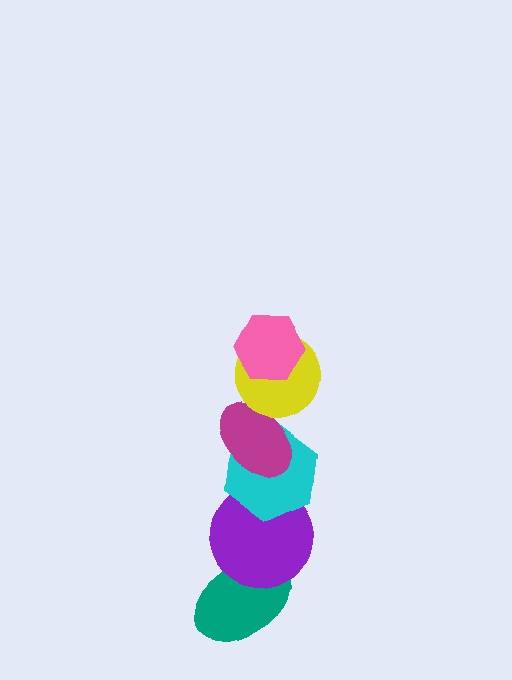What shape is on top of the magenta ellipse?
The yellow circle is on top of the magenta ellipse.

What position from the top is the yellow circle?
The yellow circle is 2nd from the top.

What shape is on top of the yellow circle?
The pink hexagon is on top of the yellow circle.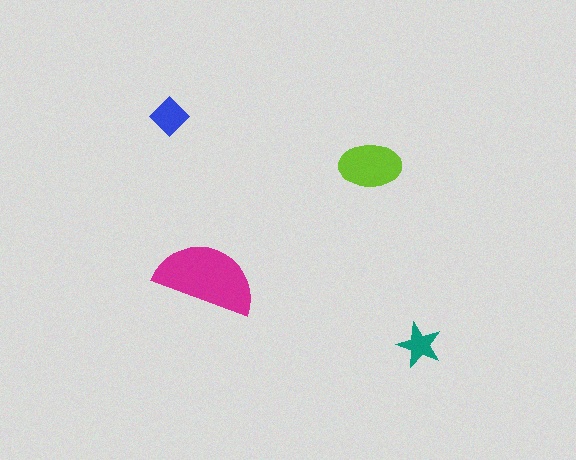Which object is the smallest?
The teal star.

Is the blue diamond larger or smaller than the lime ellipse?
Smaller.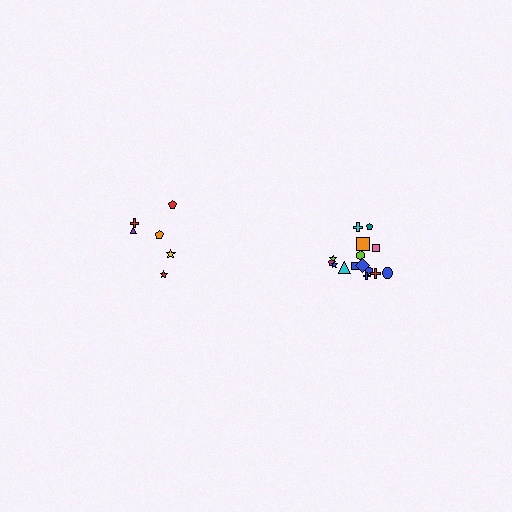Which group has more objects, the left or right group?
The right group.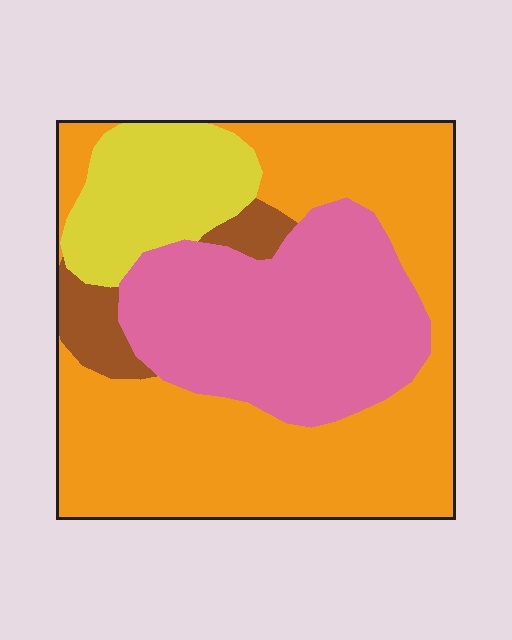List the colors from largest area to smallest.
From largest to smallest: orange, pink, yellow, brown.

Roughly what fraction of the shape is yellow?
Yellow covers about 15% of the shape.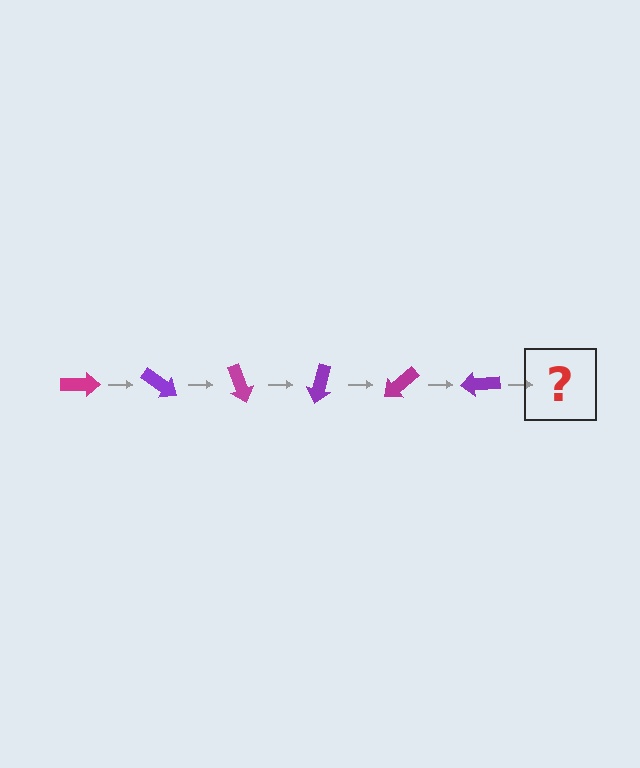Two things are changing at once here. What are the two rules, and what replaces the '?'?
The two rules are that it rotates 35 degrees each step and the color cycles through magenta and purple. The '?' should be a magenta arrow, rotated 210 degrees from the start.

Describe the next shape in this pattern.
It should be a magenta arrow, rotated 210 degrees from the start.